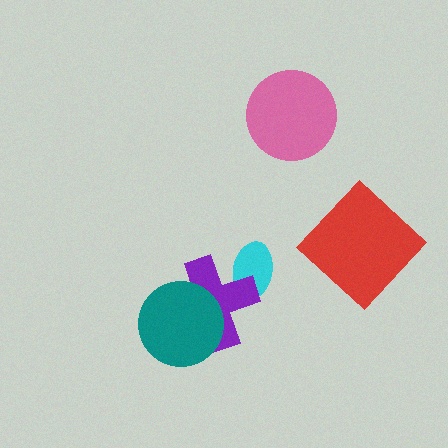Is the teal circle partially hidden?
No, no other shape covers it.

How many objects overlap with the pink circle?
0 objects overlap with the pink circle.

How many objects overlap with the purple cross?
2 objects overlap with the purple cross.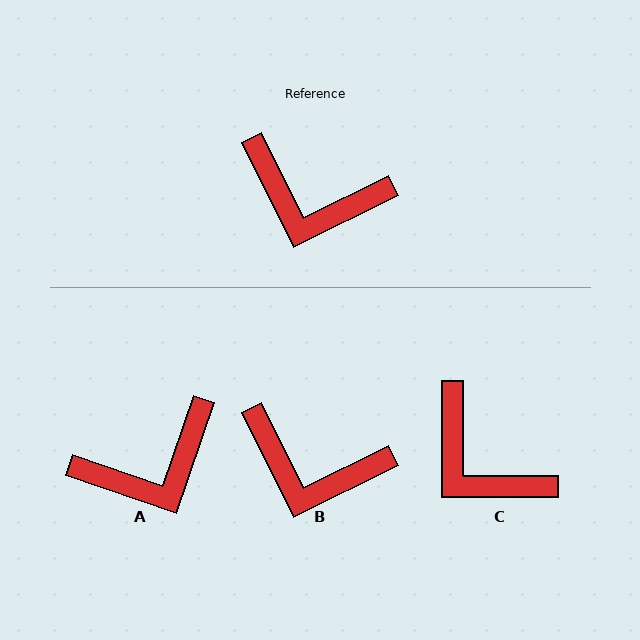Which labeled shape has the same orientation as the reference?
B.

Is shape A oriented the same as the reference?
No, it is off by about 45 degrees.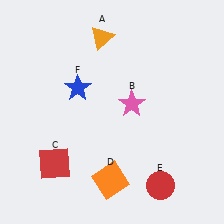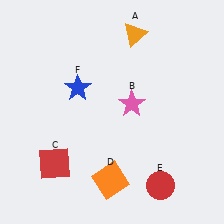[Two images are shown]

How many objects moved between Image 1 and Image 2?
1 object moved between the two images.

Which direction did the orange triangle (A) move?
The orange triangle (A) moved right.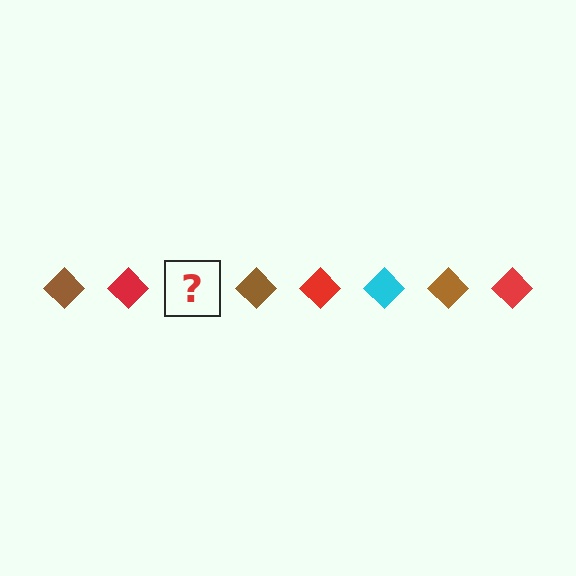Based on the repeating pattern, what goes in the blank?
The blank should be a cyan diamond.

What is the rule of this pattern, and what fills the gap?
The rule is that the pattern cycles through brown, red, cyan diamonds. The gap should be filled with a cyan diamond.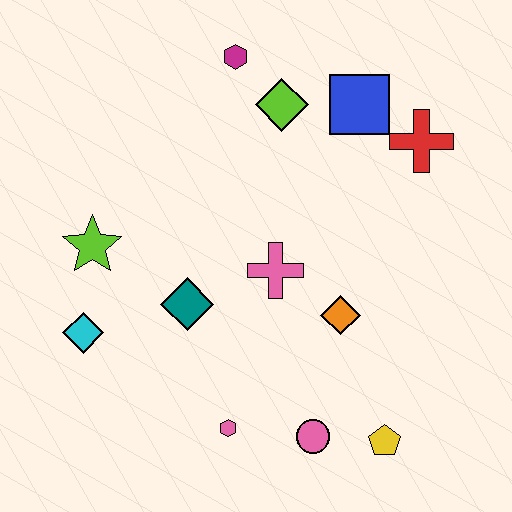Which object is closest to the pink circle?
The yellow pentagon is closest to the pink circle.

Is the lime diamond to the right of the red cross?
No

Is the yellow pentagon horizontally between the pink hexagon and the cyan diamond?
No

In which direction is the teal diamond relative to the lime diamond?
The teal diamond is below the lime diamond.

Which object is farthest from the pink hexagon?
The magenta hexagon is farthest from the pink hexagon.